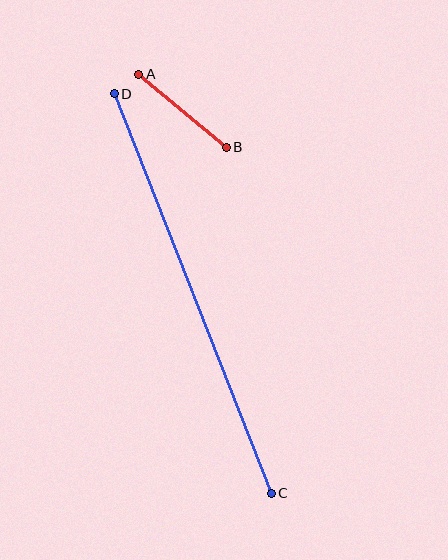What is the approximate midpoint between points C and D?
The midpoint is at approximately (193, 294) pixels.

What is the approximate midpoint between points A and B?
The midpoint is at approximately (182, 111) pixels.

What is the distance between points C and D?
The distance is approximately 429 pixels.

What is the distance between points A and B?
The distance is approximately 114 pixels.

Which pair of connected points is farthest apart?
Points C and D are farthest apart.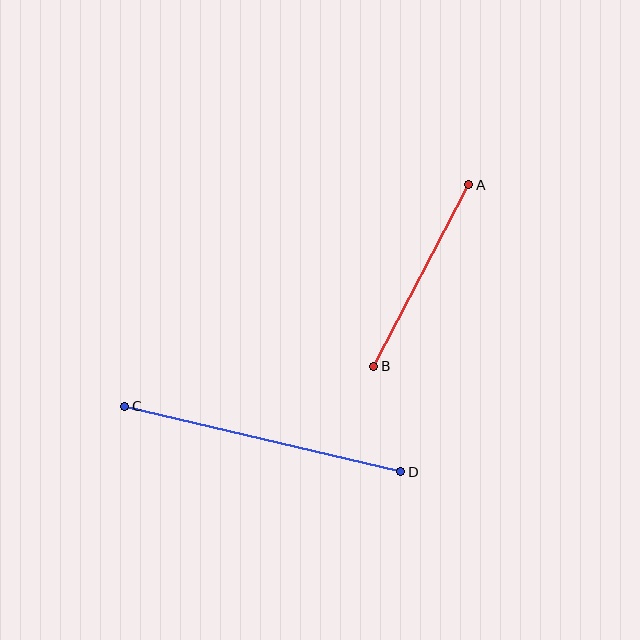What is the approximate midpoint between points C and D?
The midpoint is at approximately (263, 439) pixels.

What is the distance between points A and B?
The distance is approximately 205 pixels.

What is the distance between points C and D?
The distance is approximately 283 pixels.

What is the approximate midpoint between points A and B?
The midpoint is at approximately (421, 275) pixels.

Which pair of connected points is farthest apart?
Points C and D are farthest apart.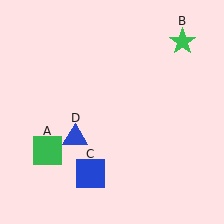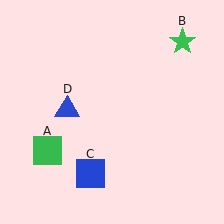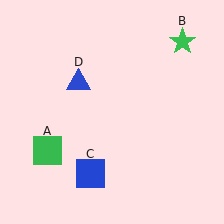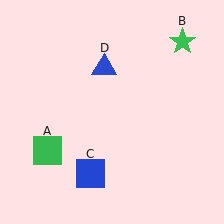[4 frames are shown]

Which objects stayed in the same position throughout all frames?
Green square (object A) and green star (object B) and blue square (object C) remained stationary.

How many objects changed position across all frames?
1 object changed position: blue triangle (object D).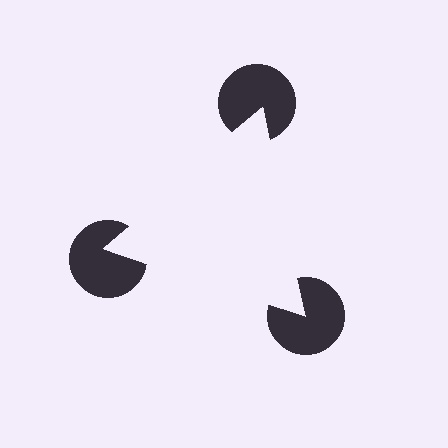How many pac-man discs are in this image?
There are 3 — one at each vertex of the illusory triangle.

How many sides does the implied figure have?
3 sides.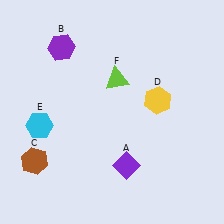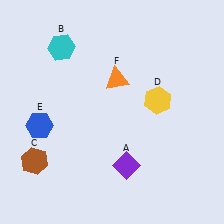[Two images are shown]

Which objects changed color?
B changed from purple to cyan. E changed from cyan to blue. F changed from lime to orange.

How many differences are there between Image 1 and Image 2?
There are 3 differences between the two images.